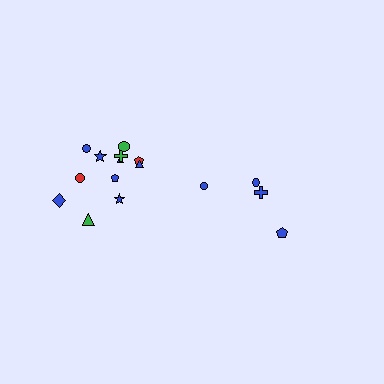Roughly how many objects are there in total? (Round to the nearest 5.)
Roughly 15 objects in total.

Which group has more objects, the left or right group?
The left group.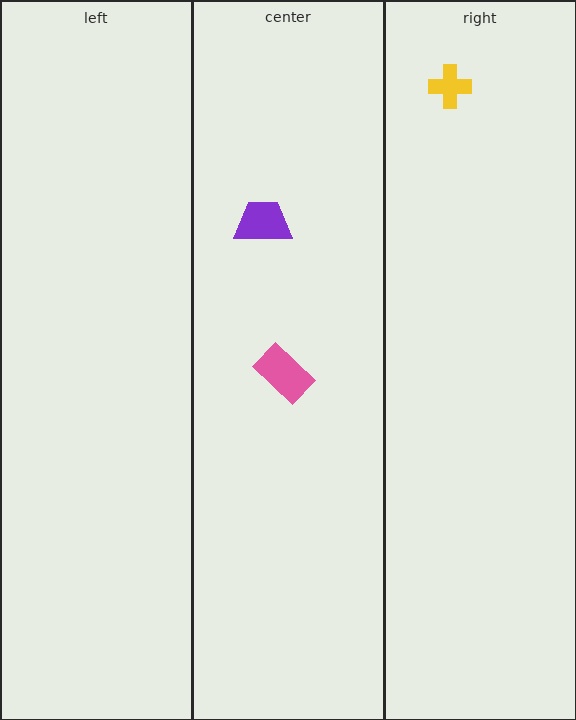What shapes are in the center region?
The purple trapezoid, the pink rectangle.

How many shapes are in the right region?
1.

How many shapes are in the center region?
2.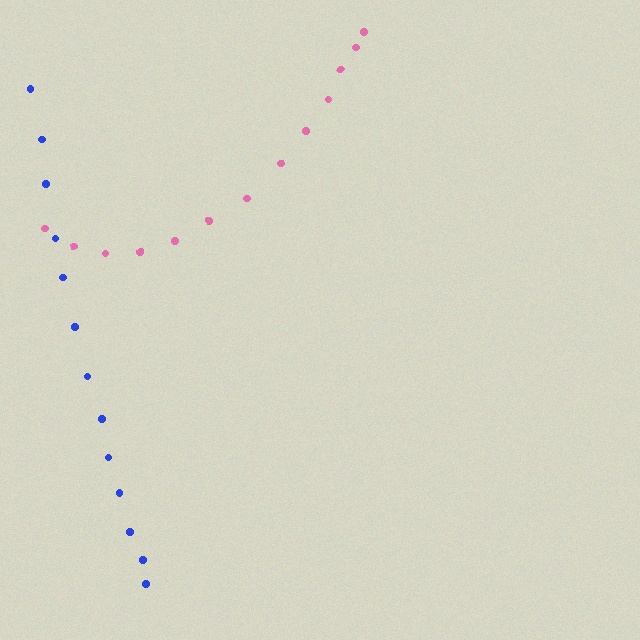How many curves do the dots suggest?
There are 2 distinct paths.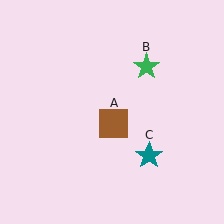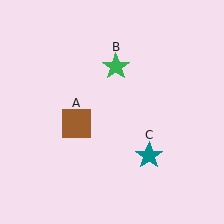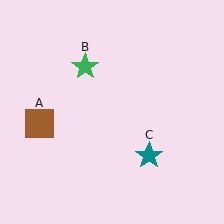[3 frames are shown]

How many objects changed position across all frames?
2 objects changed position: brown square (object A), green star (object B).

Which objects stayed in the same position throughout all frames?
Teal star (object C) remained stationary.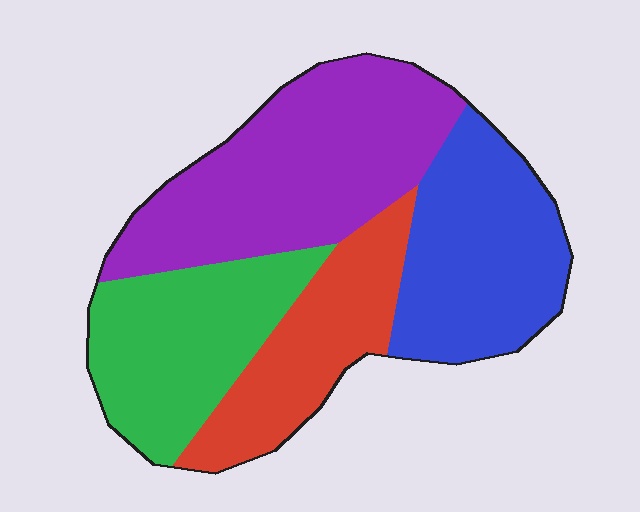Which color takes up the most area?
Purple, at roughly 35%.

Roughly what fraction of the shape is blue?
Blue covers about 25% of the shape.